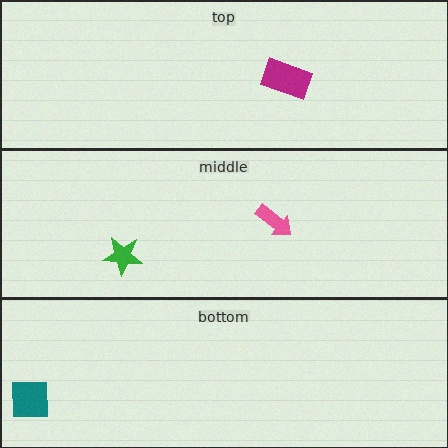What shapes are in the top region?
The magenta rectangle.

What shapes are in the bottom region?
The teal square.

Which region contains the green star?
The middle region.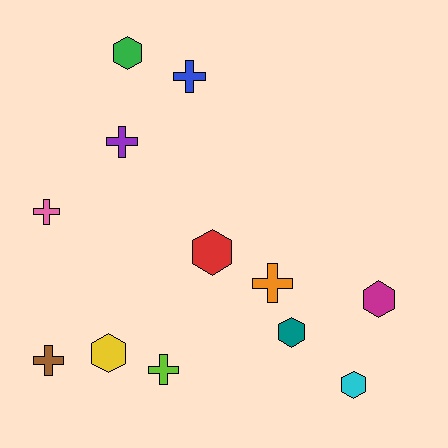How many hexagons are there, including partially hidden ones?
There are 6 hexagons.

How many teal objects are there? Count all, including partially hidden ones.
There is 1 teal object.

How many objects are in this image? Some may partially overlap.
There are 12 objects.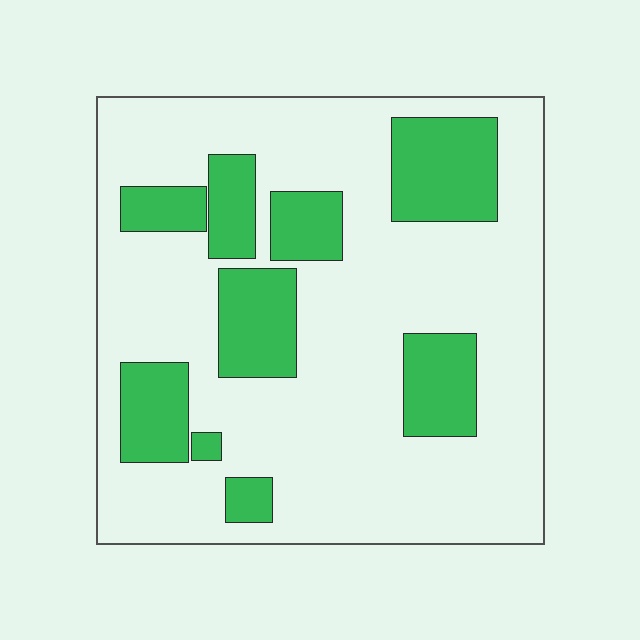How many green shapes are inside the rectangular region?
9.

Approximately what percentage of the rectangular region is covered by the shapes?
Approximately 25%.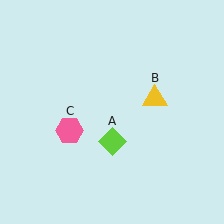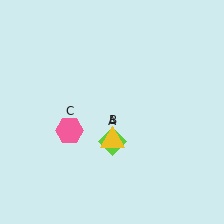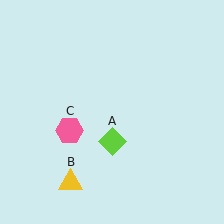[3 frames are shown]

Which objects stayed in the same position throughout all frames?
Lime diamond (object A) and pink hexagon (object C) remained stationary.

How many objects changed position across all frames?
1 object changed position: yellow triangle (object B).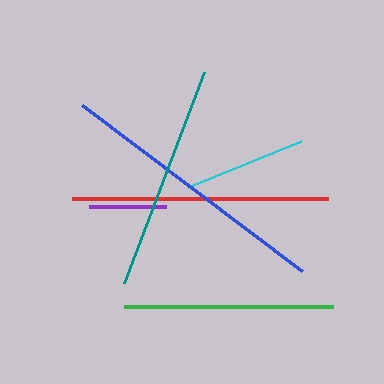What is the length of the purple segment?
The purple segment is approximately 77 pixels long.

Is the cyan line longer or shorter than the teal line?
The teal line is longer than the cyan line.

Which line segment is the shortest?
The purple line is the shortest at approximately 77 pixels.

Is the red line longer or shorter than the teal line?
The red line is longer than the teal line.